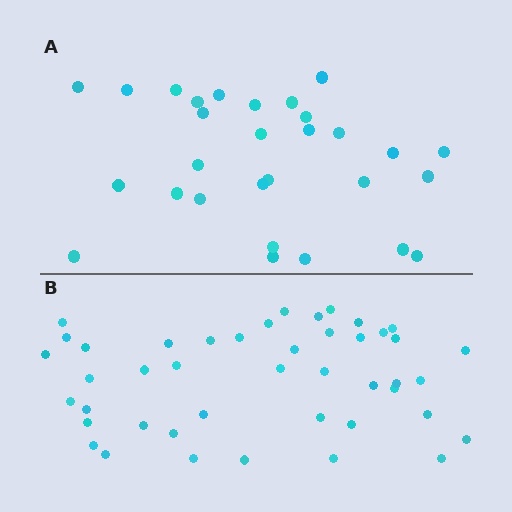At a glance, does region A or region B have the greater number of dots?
Region B (the bottom region) has more dots.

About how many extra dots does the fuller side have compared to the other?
Region B has approximately 15 more dots than region A.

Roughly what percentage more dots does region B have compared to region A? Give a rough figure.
About 50% more.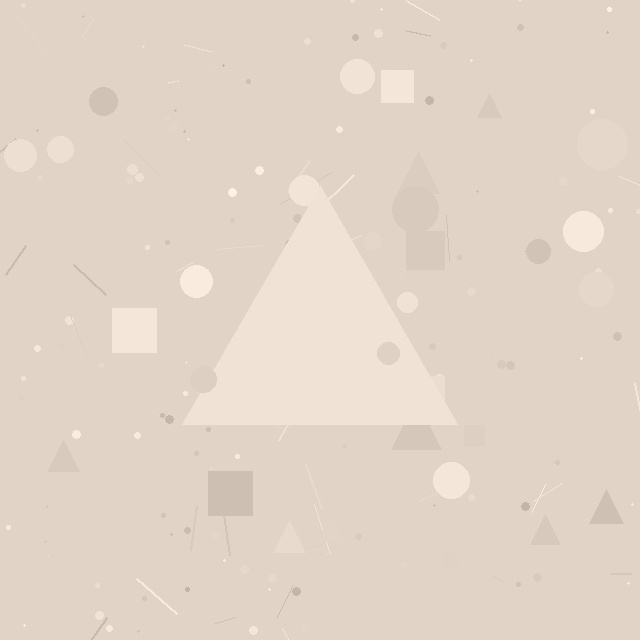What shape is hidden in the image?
A triangle is hidden in the image.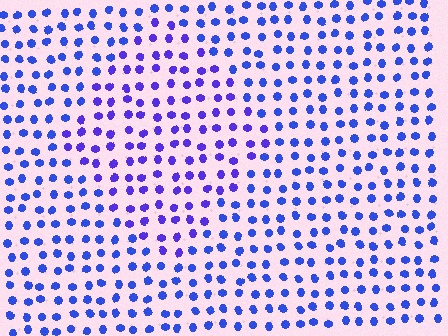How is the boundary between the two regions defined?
The boundary is defined purely by a slight shift in hue (about 24 degrees). Spacing, size, and orientation are identical on both sides.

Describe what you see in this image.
The image is filled with small blue elements in a uniform arrangement. A diamond-shaped region is visible where the elements are tinted to a slightly different hue, forming a subtle color boundary.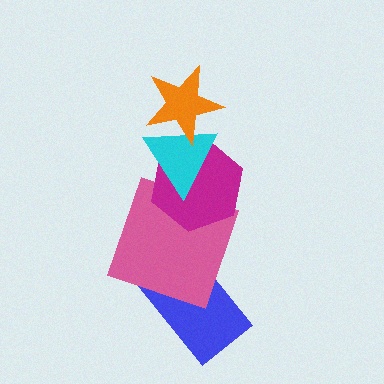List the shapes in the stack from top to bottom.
From top to bottom: the orange star, the cyan triangle, the magenta hexagon, the pink square, the blue rectangle.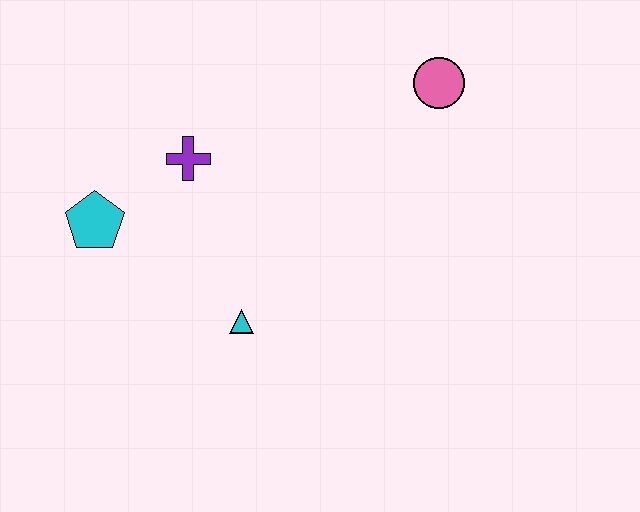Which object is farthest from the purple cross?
The pink circle is farthest from the purple cross.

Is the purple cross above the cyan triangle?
Yes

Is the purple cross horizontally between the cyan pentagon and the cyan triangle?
Yes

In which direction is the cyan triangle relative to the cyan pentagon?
The cyan triangle is to the right of the cyan pentagon.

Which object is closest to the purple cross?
The cyan pentagon is closest to the purple cross.